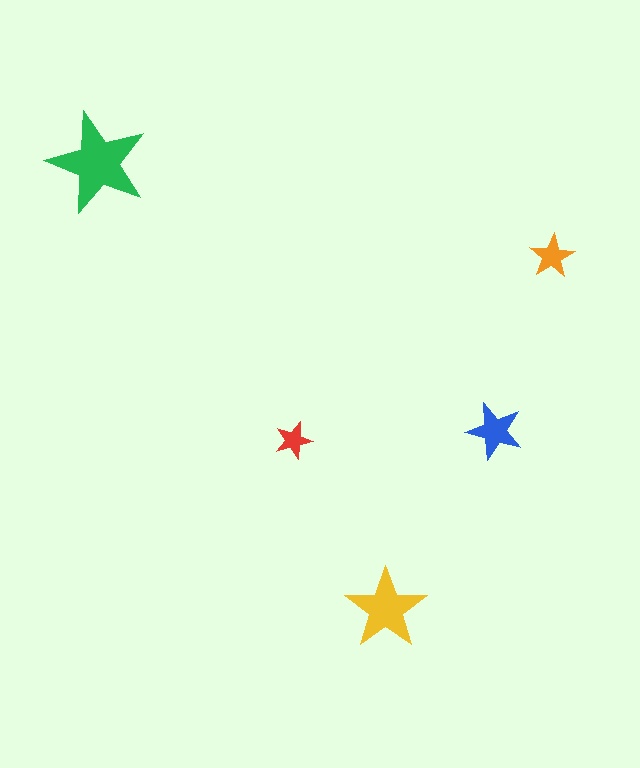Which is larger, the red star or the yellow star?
The yellow one.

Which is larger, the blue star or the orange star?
The blue one.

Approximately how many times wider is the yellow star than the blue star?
About 1.5 times wider.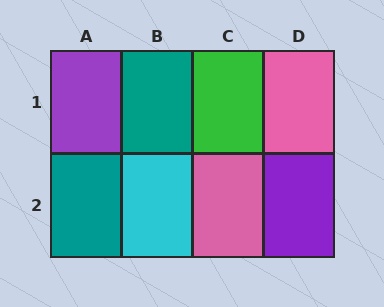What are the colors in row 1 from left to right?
Purple, teal, green, pink.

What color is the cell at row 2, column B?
Cyan.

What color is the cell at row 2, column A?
Teal.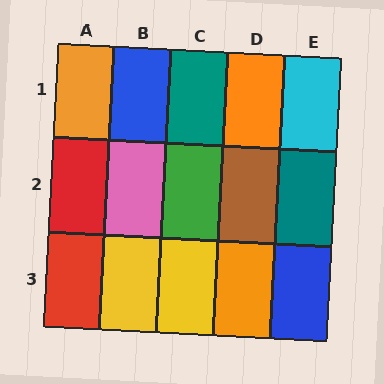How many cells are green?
1 cell is green.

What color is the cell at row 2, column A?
Red.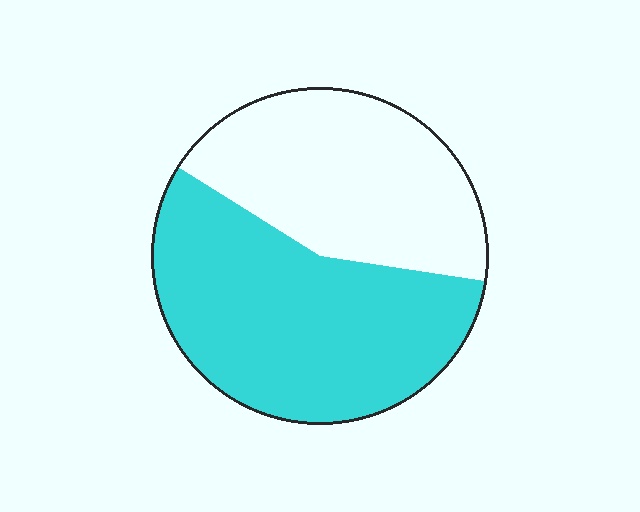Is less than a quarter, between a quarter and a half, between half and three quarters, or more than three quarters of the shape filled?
Between half and three quarters.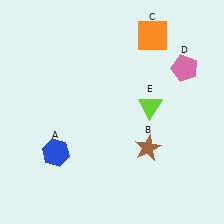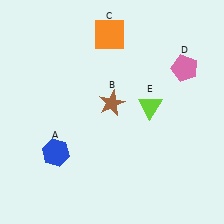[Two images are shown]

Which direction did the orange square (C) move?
The orange square (C) moved left.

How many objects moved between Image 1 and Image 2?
2 objects moved between the two images.